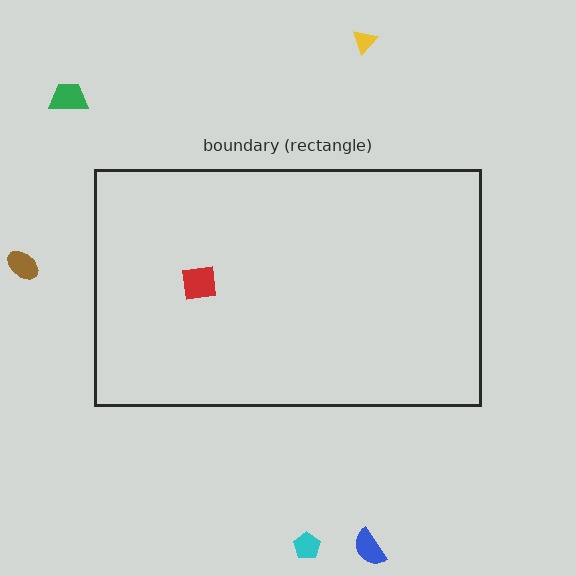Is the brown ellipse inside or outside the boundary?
Outside.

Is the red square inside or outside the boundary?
Inside.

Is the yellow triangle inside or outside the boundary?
Outside.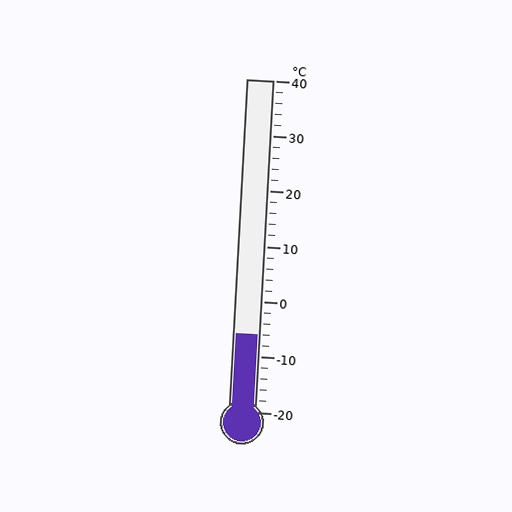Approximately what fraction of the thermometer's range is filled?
The thermometer is filled to approximately 25% of its range.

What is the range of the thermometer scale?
The thermometer scale ranges from -20°C to 40°C.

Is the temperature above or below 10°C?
The temperature is below 10°C.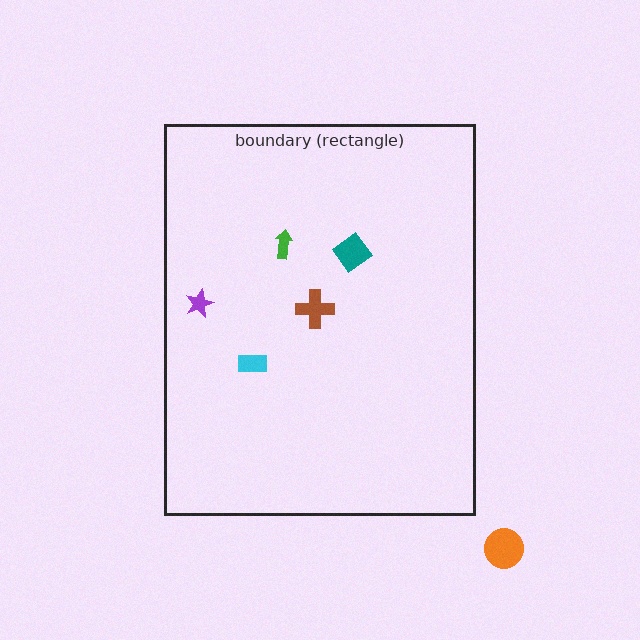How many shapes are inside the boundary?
5 inside, 1 outside.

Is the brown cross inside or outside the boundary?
Inside.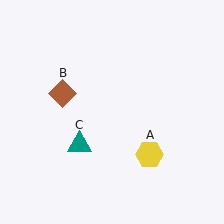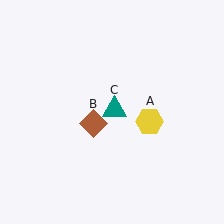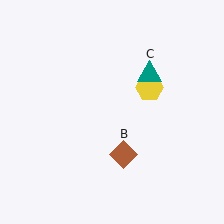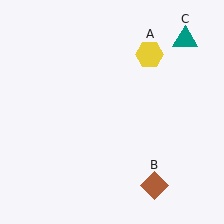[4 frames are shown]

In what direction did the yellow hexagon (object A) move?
The yellow hexagon (object A) moved up.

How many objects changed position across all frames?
3 objects changed position: yellow hexagon (object A), brown diamond (object B), teal triangle (object C).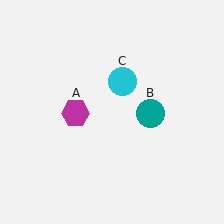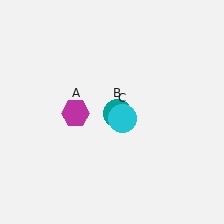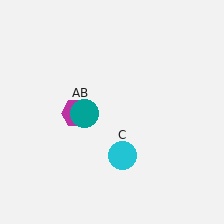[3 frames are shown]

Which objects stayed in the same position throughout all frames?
Magenta hexagon (object A) remained stationary.